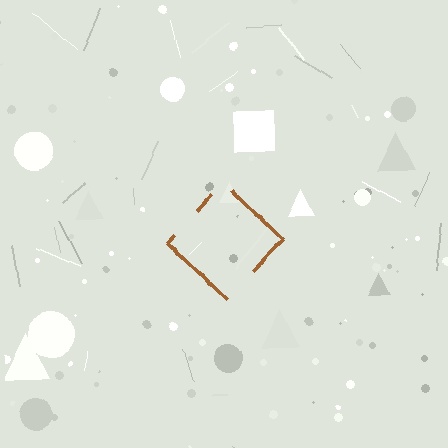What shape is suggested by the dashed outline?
The dashed outline suggests a diamond.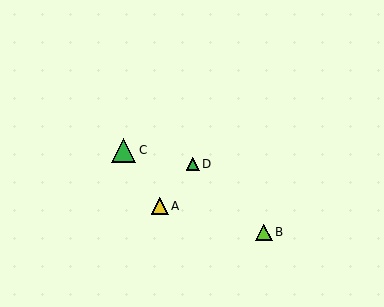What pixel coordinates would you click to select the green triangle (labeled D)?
Click at (193, 164) to select the green triangle D.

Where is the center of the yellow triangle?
The center of the yellow triangle is at (160, 206).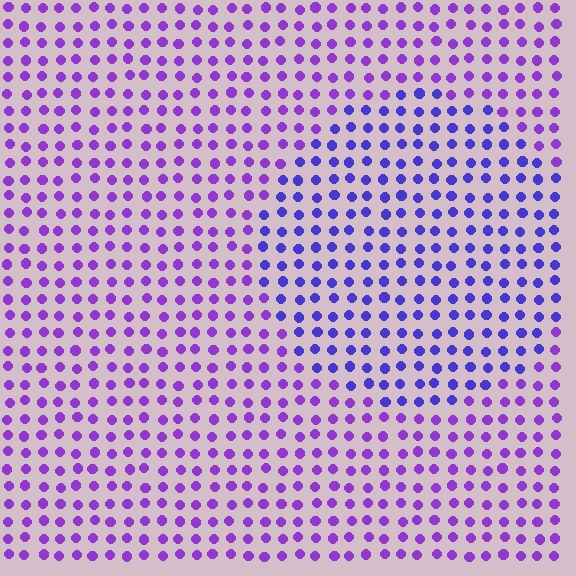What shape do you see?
I see a circle.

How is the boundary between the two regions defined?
The boundary is defined purely by a slight shift in hue (about 29 degrees). Spacing, size, and orientation are identical on both sides.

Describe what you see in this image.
The image is filled with small purple elements in a uniform arrangement. A circle-shaped region is visible where the elements are tinted to a slightly different hue, forming a subtle color boundary.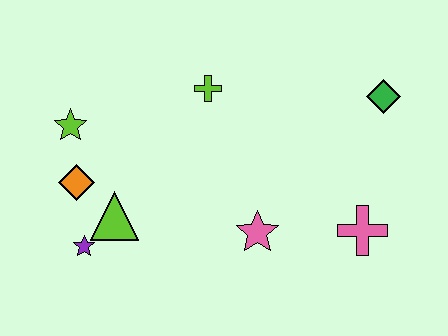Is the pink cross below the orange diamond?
Yes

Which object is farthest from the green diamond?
The purple star is farthest from the green diamond.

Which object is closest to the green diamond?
The pink cross is closest to the green diamond.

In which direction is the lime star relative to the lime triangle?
The lime star is above the lime triangle.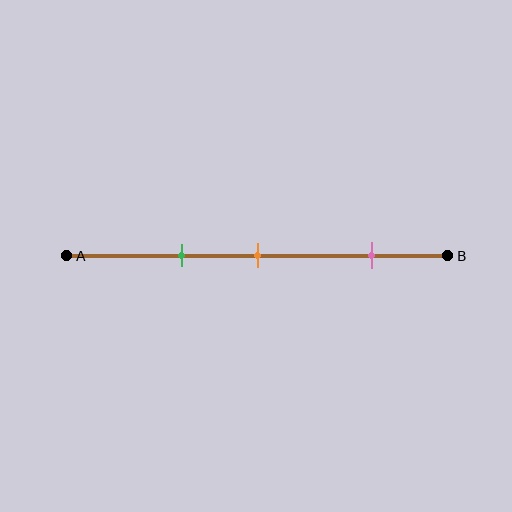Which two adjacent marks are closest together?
The green and orange marks are the closest adjacent pair.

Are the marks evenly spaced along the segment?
No, the marks are not evenly spaced.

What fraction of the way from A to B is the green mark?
The green mark is approximately 30% (0.3) of the way from A to B.